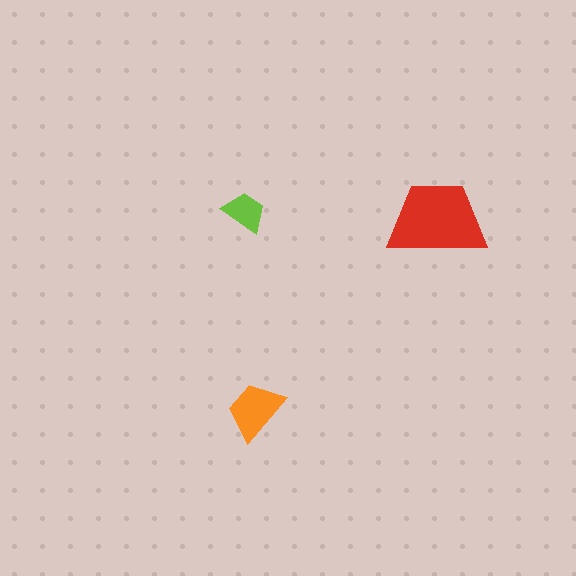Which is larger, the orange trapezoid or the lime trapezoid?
The orange one.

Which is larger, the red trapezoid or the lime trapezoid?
The red one.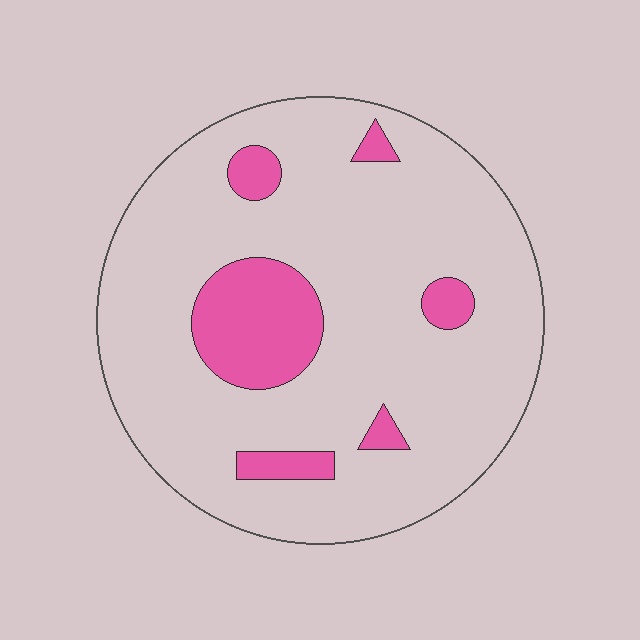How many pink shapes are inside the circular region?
6.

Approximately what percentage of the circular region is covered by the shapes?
Approximately 15%.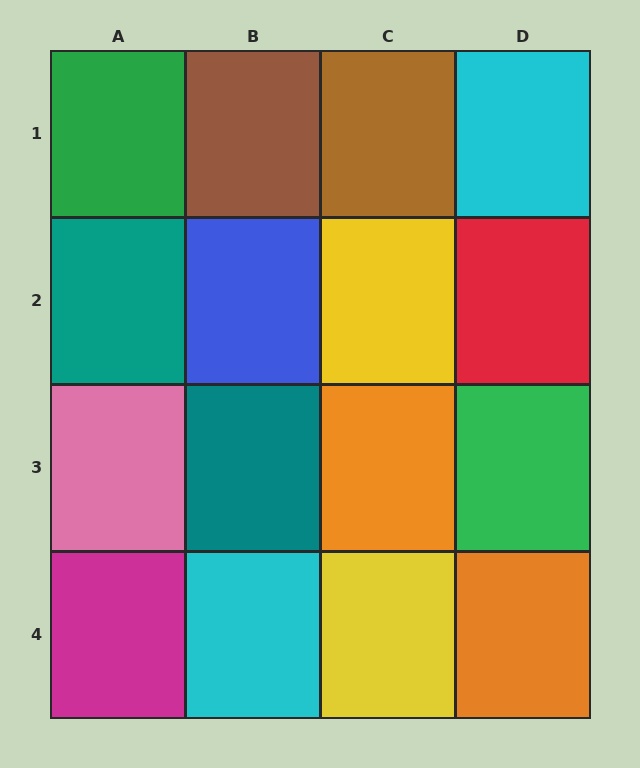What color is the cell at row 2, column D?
Red.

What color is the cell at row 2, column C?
Yellow.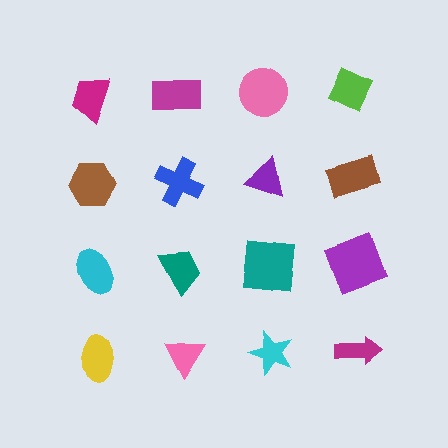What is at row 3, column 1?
A cyan ellipse.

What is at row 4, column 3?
A cyan star.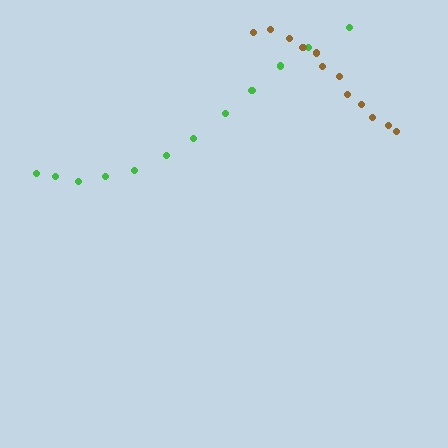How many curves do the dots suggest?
There are 2 distinct paths.